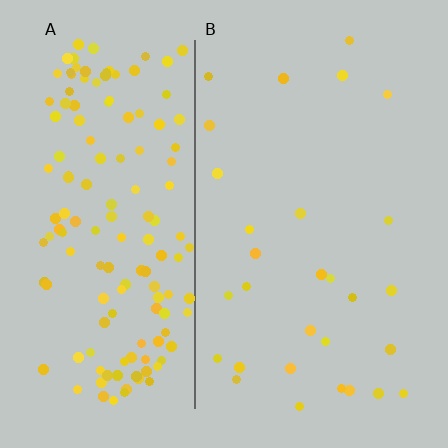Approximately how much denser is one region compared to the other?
Approximately 5.2× — region A over region B.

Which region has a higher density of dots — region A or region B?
A (the left).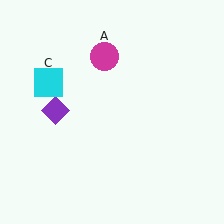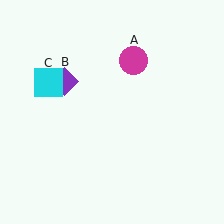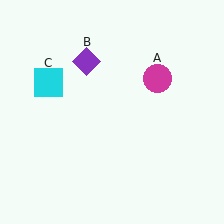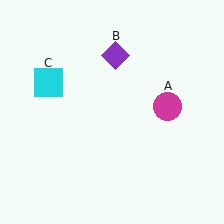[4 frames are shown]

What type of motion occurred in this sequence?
The magenta circle (object A), purple diamond (object B) rotated clockwise around the center of the scene.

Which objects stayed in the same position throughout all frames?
Cyan square (object C) remained stationary.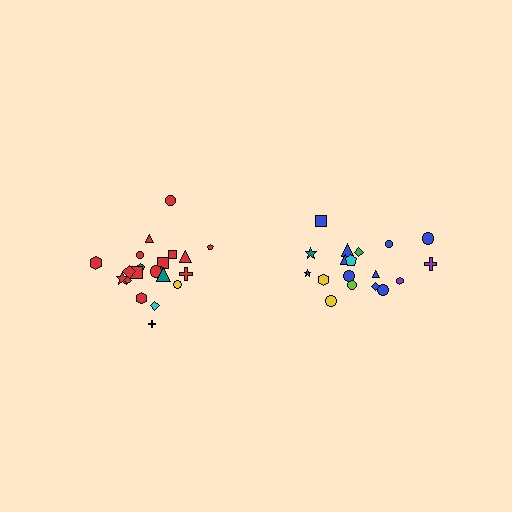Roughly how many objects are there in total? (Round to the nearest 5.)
Roughly 40 objects in total.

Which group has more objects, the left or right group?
The left group.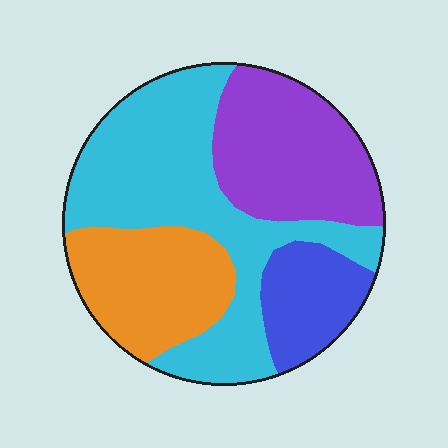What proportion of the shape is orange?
Orange takes up about one fifth (1/5) of the shape.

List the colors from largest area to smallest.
From largest to smallest: cyan, purple, orange, blue.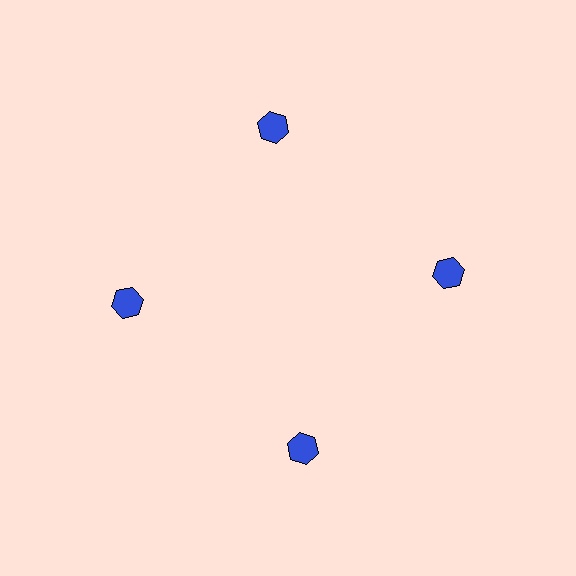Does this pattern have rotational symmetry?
Yes, this pattern has 4-fold rotational symmetry. It looks the same after rotating 90 degrees around the center.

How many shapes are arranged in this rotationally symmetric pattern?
There are 4 shapes, arranged in 4 groups of 1.